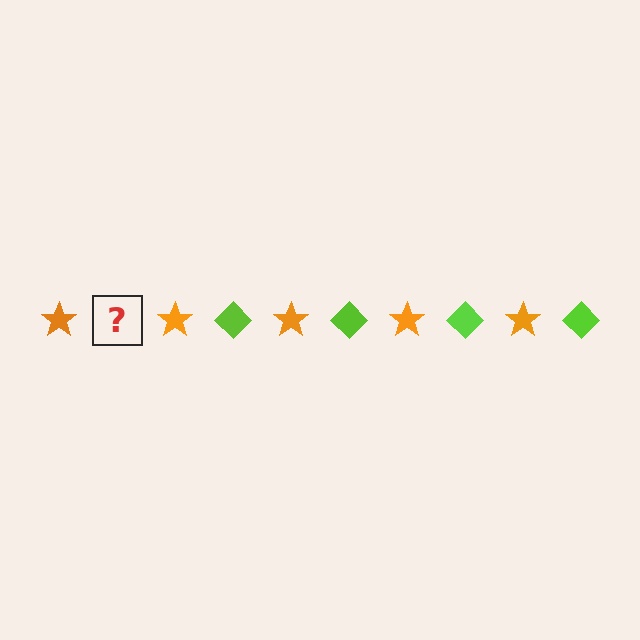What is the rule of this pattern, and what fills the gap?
The rule is that the pattern alternates between orange star and lime diamond. The gap should be filled with a lime diamond.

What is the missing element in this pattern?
The missing element is a lime diamond.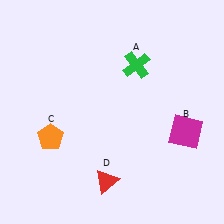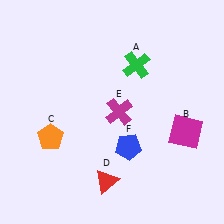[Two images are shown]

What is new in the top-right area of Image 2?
A magenta cross (E) was added in the top-right area of Image 2.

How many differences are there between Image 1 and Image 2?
There are 2 differences between the two images.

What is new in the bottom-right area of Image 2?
A blue pentagon (F) was added in the bottom-right area of Image 2.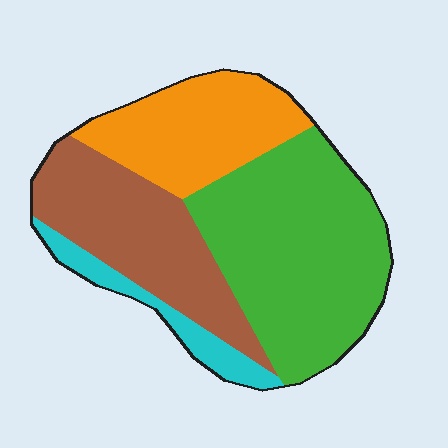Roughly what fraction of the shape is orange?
Orange covers around 25% of the shape.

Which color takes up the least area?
Cyan, at roughly 10%.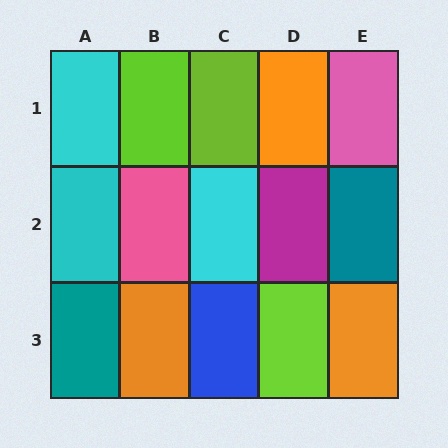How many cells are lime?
3 cells are lime.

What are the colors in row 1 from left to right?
Cyan, lime, lime, orange, pink.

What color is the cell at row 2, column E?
Teal.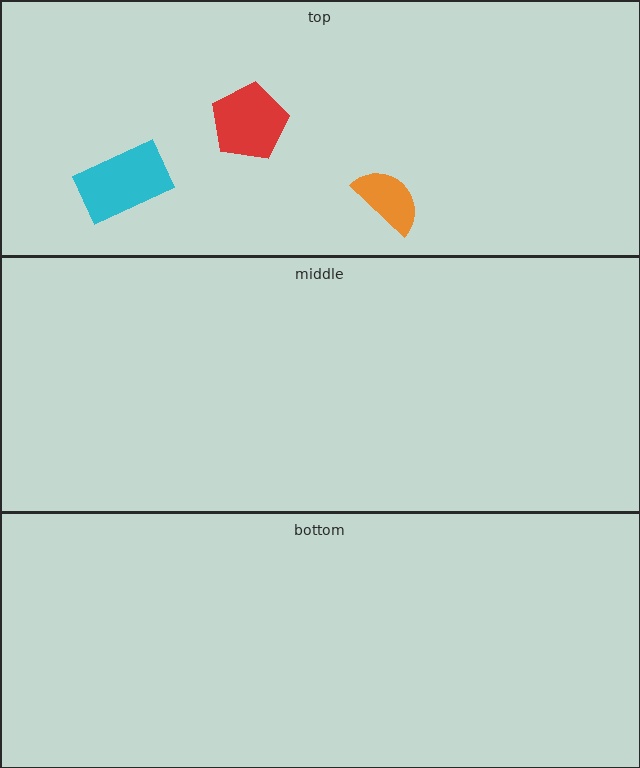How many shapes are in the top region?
3.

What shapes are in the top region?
The orange semicircle, the cyan rectangle, the red pentagon.